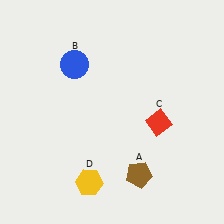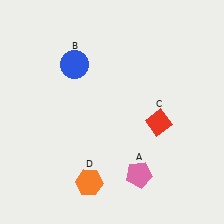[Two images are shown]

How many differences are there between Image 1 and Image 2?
There are 2 differences between the two images.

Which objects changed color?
A changed from brown to pink. D changed from yellow to orange.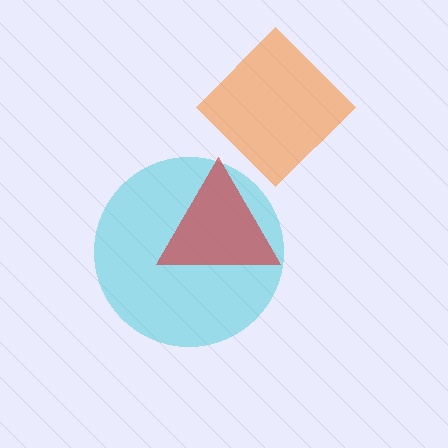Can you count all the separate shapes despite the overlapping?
Yes, there are 3 separate shapes.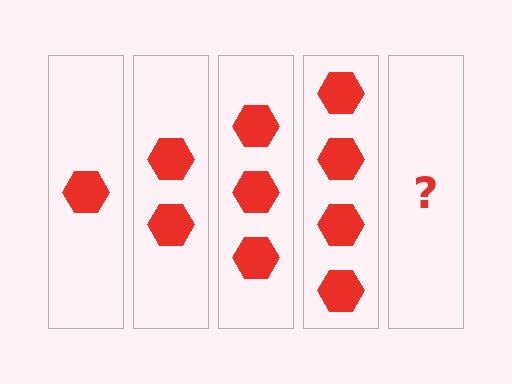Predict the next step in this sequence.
The next step is 5 hexagons.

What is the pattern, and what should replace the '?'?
The pattern is that each step adds one more hexagon. The '?' should be 5 hexagons.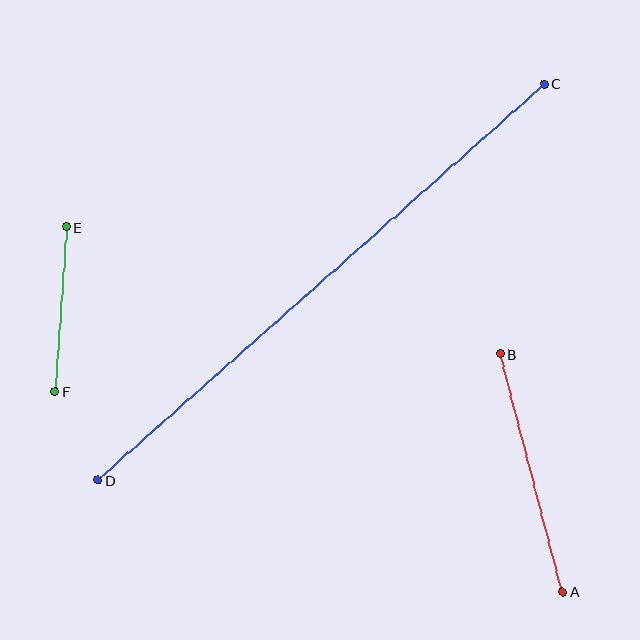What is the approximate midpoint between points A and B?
The midpoint is at approximately (531, 473) pixels.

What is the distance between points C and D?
The distance is approximately 597 pixels.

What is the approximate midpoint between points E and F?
The midpoint is at approximately (61, 309) pixels.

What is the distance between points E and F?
The distance is approximately 165 pixels.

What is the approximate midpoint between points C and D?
The midpoint is at approximately (321, 282) pixels.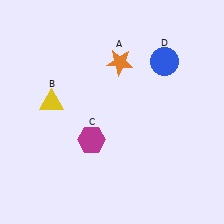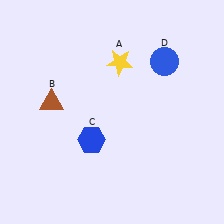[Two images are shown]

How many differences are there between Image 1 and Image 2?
There are 3 differences between the two images.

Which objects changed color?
A changed from orange to yellow. B changed from yellow to brown. C changed from magenta to blue.